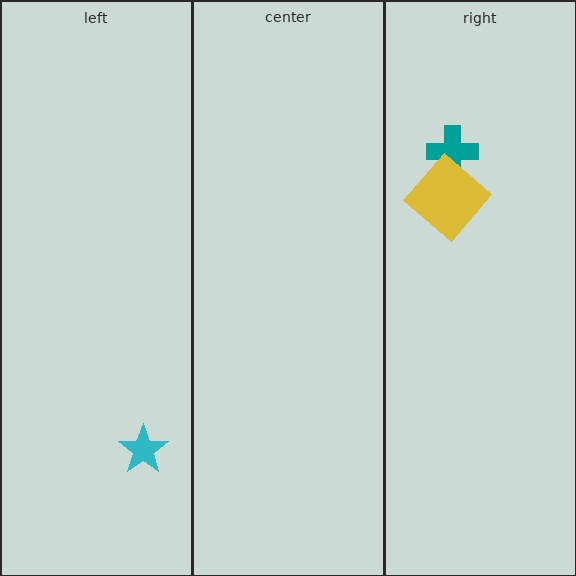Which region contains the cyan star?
The left region.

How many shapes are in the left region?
1.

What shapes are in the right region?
The teal cross, the yellow diamond.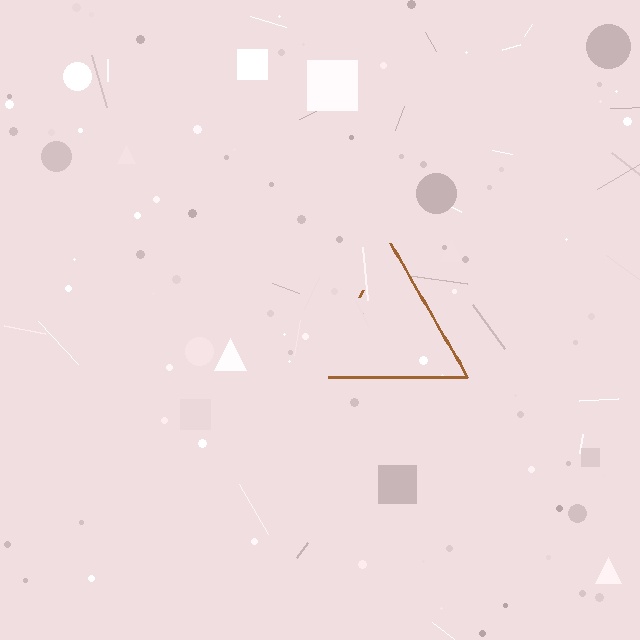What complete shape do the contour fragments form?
The contour fragments form a triangle.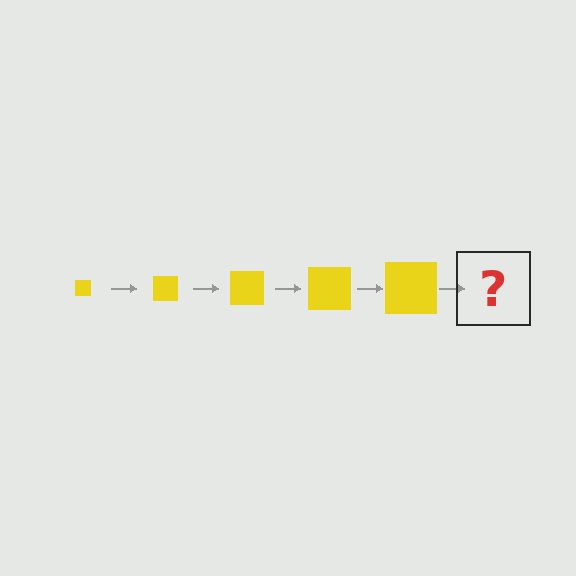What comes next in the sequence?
The next element should be a yellow square, larger than the previous one.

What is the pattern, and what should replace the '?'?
The pattern is that the square gets progressively larger each step. The '?' should be a yellow square, larger than the previous one.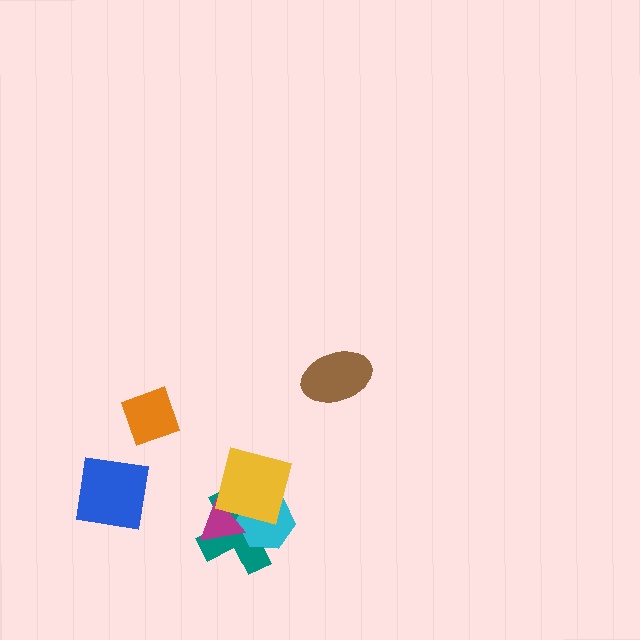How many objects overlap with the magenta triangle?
3 objects overlap with the magenta triangle.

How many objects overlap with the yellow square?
3 objects overlap with the yellow square.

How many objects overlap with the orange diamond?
0 objects overlap with the orange diamond.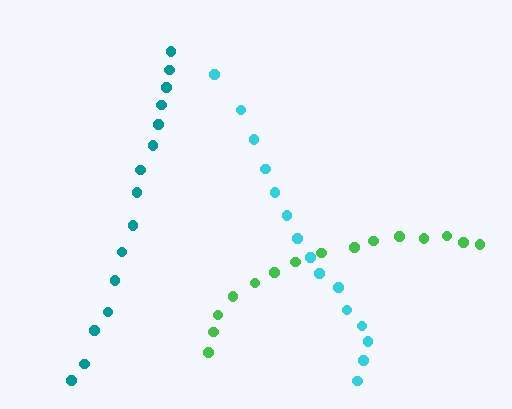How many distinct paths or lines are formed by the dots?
There are 3 distinct paths.